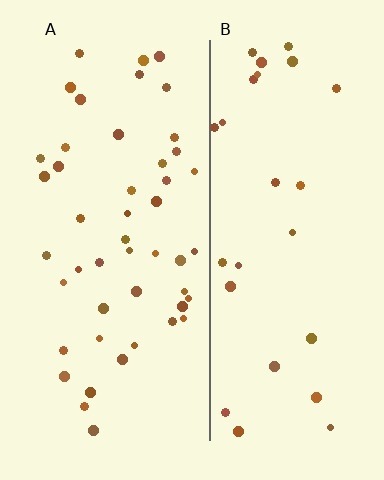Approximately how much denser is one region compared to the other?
Approximately 1.7× — region A over region B.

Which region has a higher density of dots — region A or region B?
A (the left).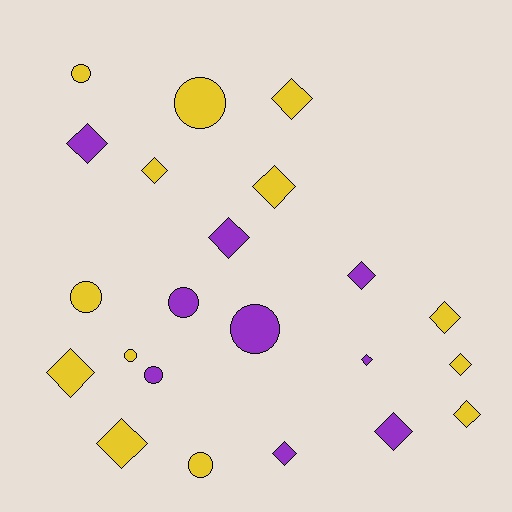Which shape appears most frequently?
Diamond, with 14 objects.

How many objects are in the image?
There are 22 objects.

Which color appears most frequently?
Yellow, with 13 objects.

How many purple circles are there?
There are 3 purple circles.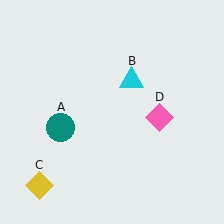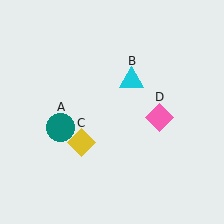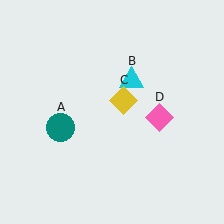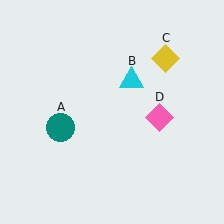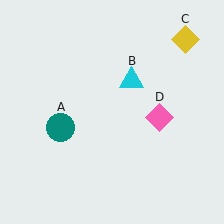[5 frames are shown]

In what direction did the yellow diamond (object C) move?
The yellow diamond (object C) moved up and to the right.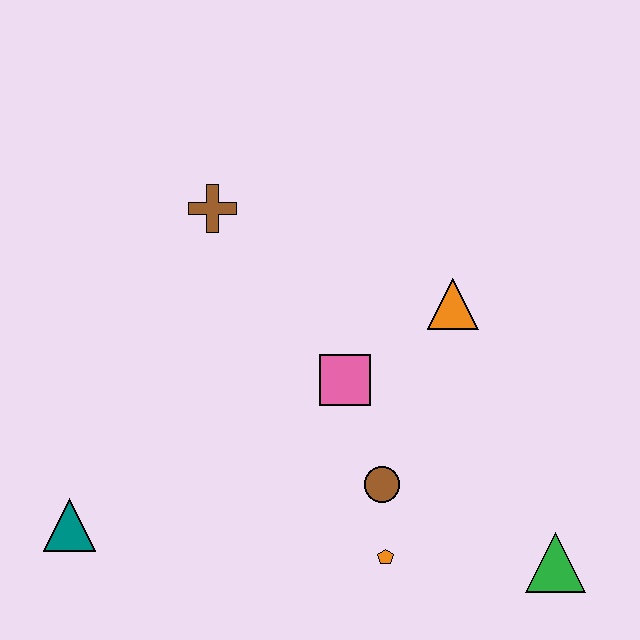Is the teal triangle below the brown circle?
Yes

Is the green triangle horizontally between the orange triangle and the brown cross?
No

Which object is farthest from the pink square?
The teal triangle is farthest from the pink square.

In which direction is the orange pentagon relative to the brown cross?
The orange pentagon is below the brown cross.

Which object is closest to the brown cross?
The pink square is closest to the brown cross.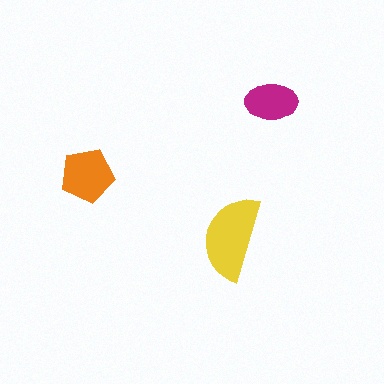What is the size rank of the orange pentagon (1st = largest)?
2nd.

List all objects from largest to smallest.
The yellow semicircle, the orange pentagon, the magenta ellipse.